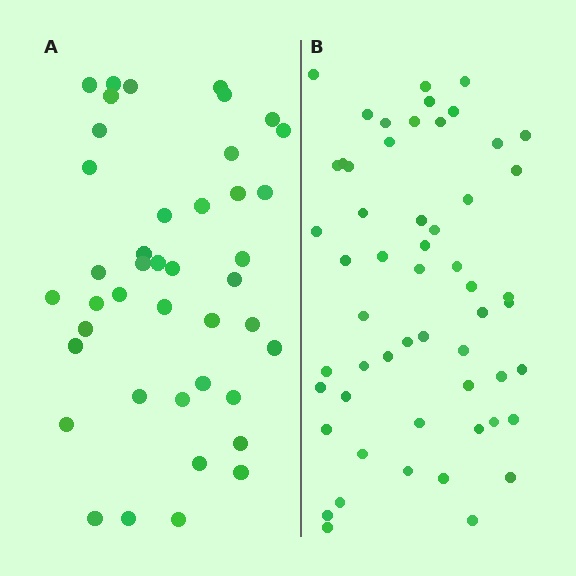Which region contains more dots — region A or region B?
Region B (the right region) has more dots.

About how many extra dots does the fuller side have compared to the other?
Region B has approximately 15 more dots than region A.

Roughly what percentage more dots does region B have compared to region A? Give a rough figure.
About 30% more.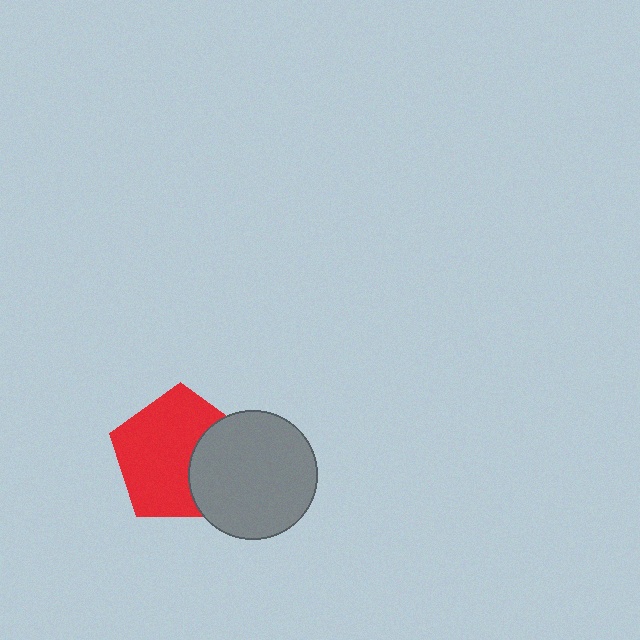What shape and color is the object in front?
The object in front is a gray circle.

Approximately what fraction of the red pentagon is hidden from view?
Roughly 32% of the red pentagon is hidden behind the gray circle.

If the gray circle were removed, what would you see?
You would see the complete red pentagon.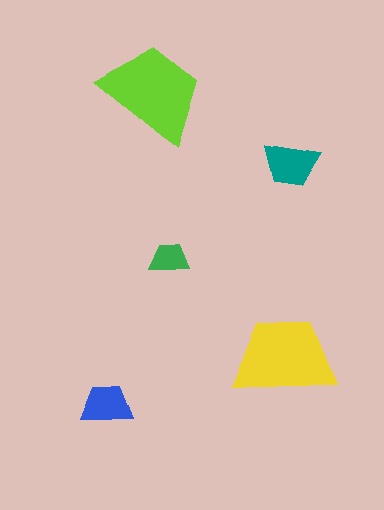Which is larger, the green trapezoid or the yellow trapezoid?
The yellow one.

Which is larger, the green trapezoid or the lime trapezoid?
The lime one.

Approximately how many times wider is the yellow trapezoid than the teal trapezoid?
About 2 times wider.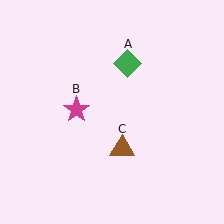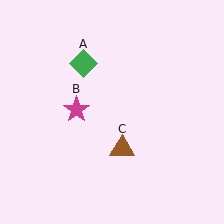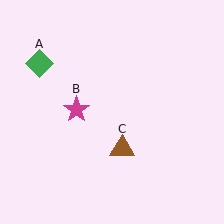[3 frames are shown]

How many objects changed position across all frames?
1 object changed position: green diamond (object A).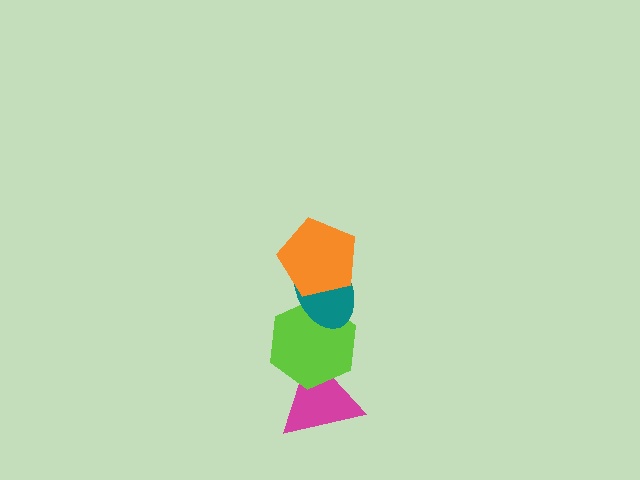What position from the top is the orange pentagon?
The orange pentagon is 1st from the top.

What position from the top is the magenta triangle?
The magenta triangle is 4th from the top.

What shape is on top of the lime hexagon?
The teal ellipse is on top of the lime hexagon.